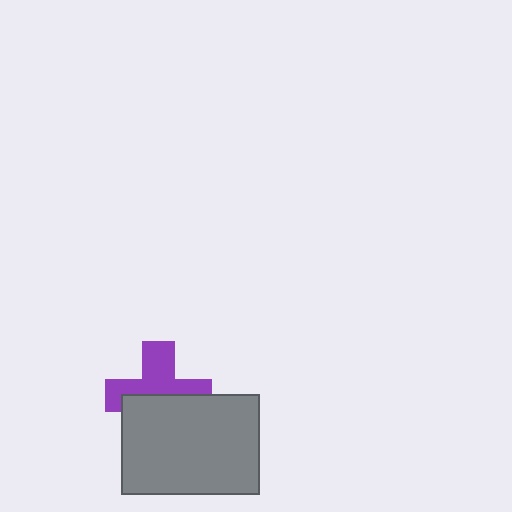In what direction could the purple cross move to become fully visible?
The purple cross could move up. That would shift it out from behind the gray rectangle entirely.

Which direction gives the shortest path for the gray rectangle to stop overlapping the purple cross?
Moving down gives the shortest separation.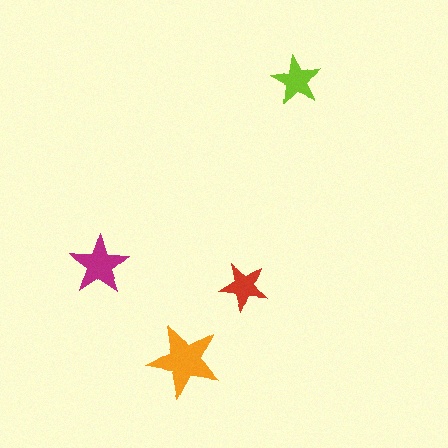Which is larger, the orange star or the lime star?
The orange one.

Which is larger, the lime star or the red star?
The lime one.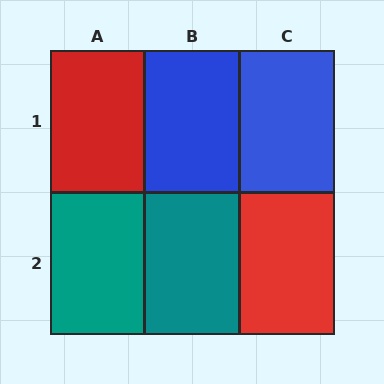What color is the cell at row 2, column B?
Teal.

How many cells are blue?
2 cells are blue.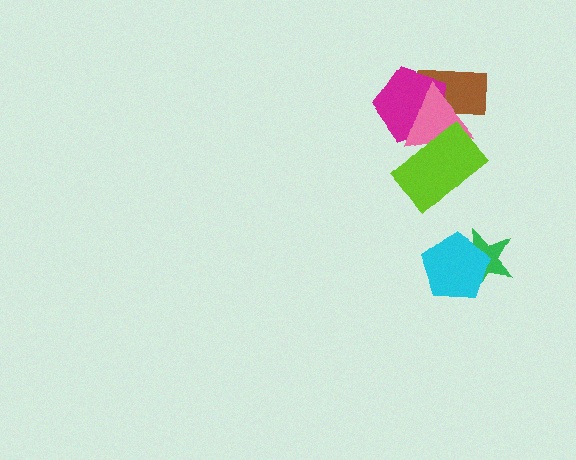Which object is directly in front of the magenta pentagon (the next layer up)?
The pink triangle is directly in front of the magenta pentagon.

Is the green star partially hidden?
Yes, it is partially covered by another shape.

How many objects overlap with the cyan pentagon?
1 object overlaps with the cyan pentagon.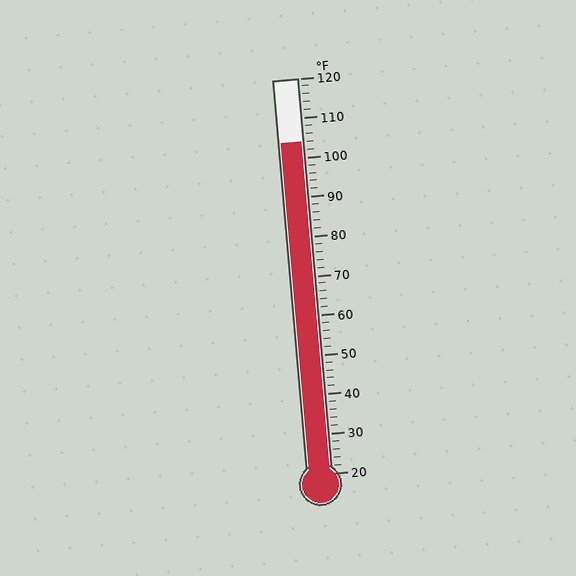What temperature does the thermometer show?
The thermometer shows approximately 104°F.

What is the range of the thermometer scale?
The thermometer scale ranges from 20°F to 120°F.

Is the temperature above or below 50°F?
The temperature is above 50°F.